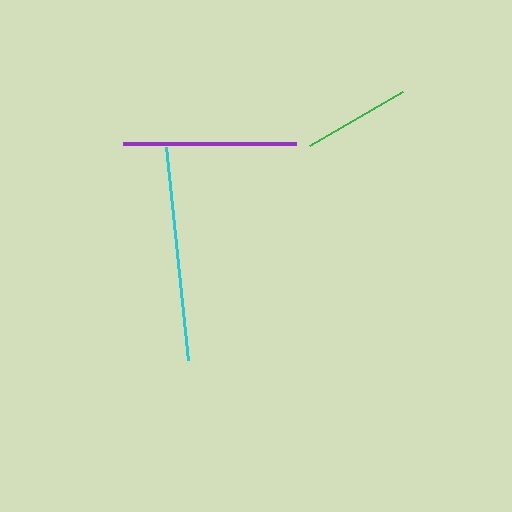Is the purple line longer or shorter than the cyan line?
The cyan line is longer than the purple line.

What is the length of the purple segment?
The purple segment is approximately 173 pixels long.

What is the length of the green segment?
The green segment is approximately 107 pixels long.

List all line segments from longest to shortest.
From longest to shortest: cyan, purple, green.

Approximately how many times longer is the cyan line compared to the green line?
The cyan line is approximately 2.0 times the length of the green line.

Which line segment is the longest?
The cyan line is the longest at approximately 214 pixels.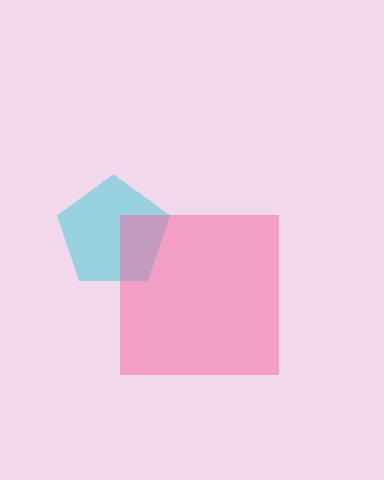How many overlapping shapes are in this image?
There are 2 overlapping shapes in the image.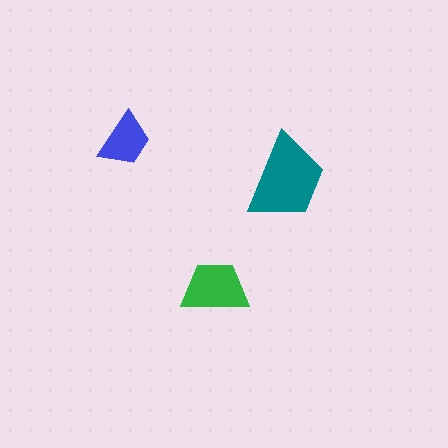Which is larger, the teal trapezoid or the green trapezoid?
The teal one.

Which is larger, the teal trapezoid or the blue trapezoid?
The teal one.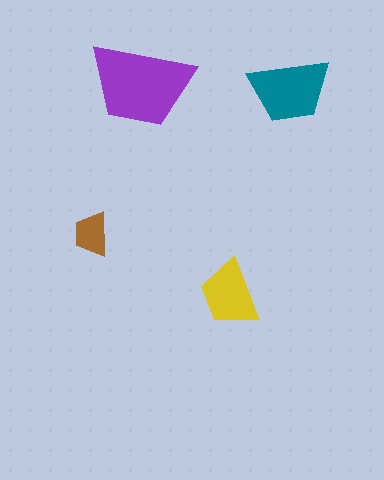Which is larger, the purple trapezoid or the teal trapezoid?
The purple one.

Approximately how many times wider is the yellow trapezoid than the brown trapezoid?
About 1.5 times wider.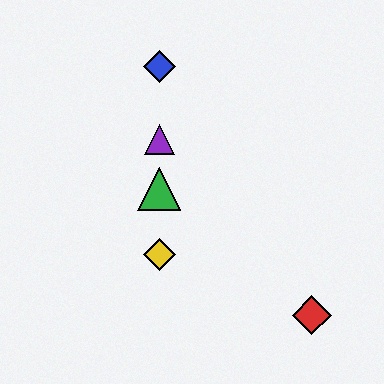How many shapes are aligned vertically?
4 shapes (the blue diamond, the green triangle, the yellow diamond, the purple triangle) are aligned vertically.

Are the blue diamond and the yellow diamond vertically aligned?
Yes, both are at x≈159.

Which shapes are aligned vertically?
The blue diamond, the green triangle, the yellow diamond, the purple triangle are aligned vertically.